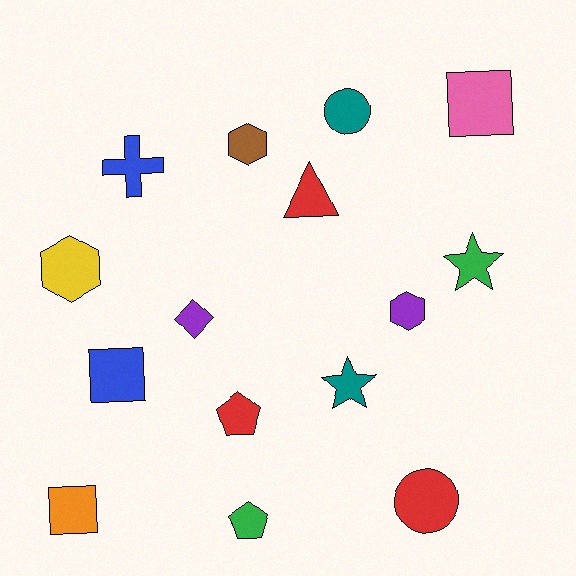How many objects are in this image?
There are 15 objects.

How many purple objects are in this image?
There are 2 purple objects.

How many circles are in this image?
There are 2 circles.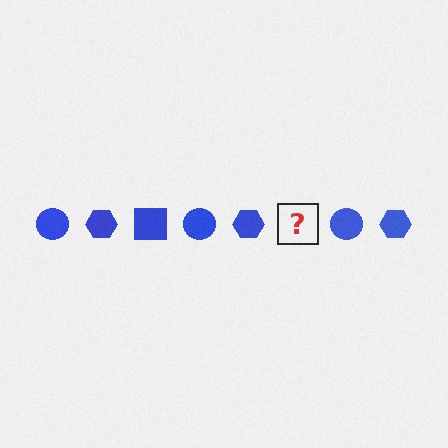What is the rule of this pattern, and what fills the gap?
The rule is that the pattern cycles through circle, hexagon, square shapes in blue. The gap should be filled with a blue square.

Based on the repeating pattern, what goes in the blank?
The blank should be a blue square.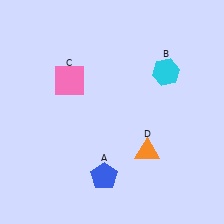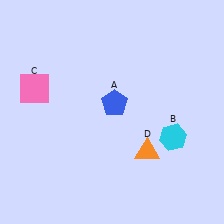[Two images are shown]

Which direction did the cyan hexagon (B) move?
The cyan hexagon (B) moved down.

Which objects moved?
The objects that moved are: the blue pentagon (A), the cyan hexagon (B), the pink square (C).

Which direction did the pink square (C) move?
The pink square (C) moved left.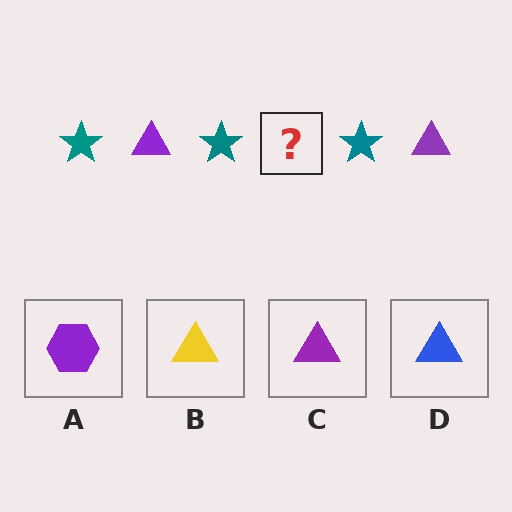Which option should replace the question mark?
Option C.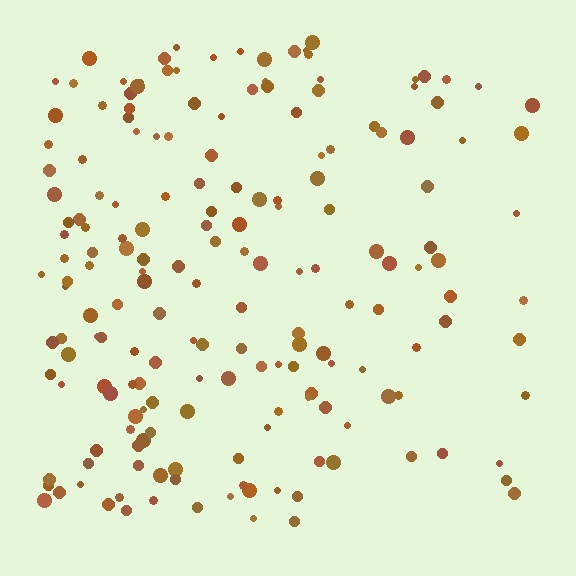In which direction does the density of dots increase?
From right to left, with the left side densest.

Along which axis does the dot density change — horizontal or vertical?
Horizontal.